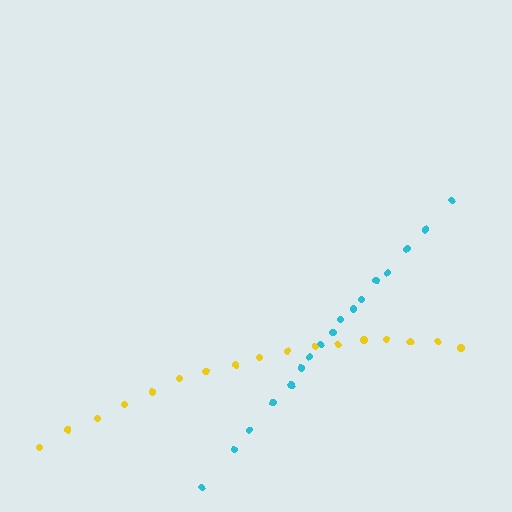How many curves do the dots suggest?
There are 2 distinct paths.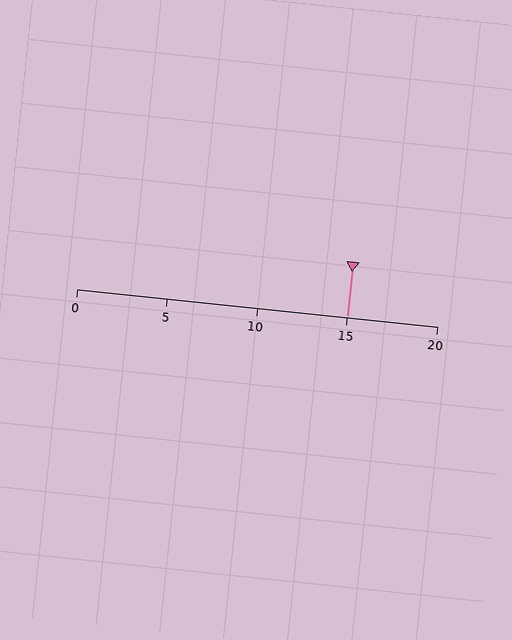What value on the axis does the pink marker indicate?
The marker indicates approximately 15.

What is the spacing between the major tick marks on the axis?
The major ticks are spaced 5 apart.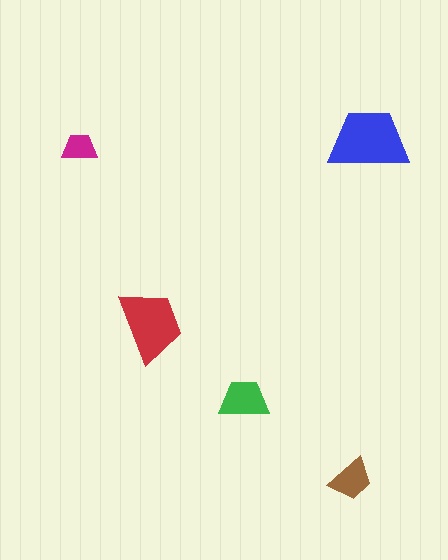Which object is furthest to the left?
The magenta trapezoid is leftmost.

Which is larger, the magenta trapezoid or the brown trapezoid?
The brown one.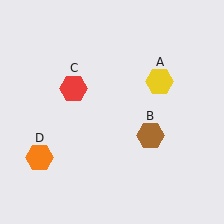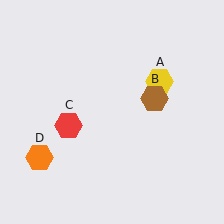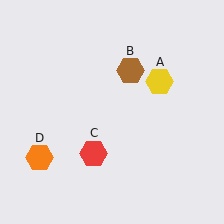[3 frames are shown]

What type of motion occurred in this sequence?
The brown hexagon (object B), red hexagon (object C) rotated counterclockwise around the center of the scene.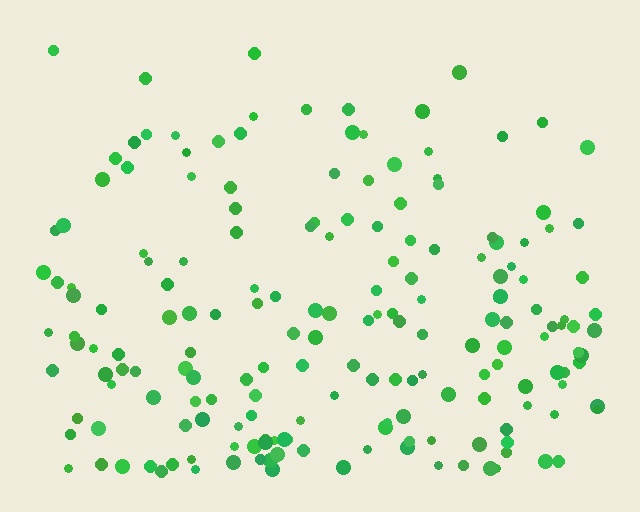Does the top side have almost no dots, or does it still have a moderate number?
Still a moderate number, just noticeably fewer than the bottom.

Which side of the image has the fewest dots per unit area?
The top.